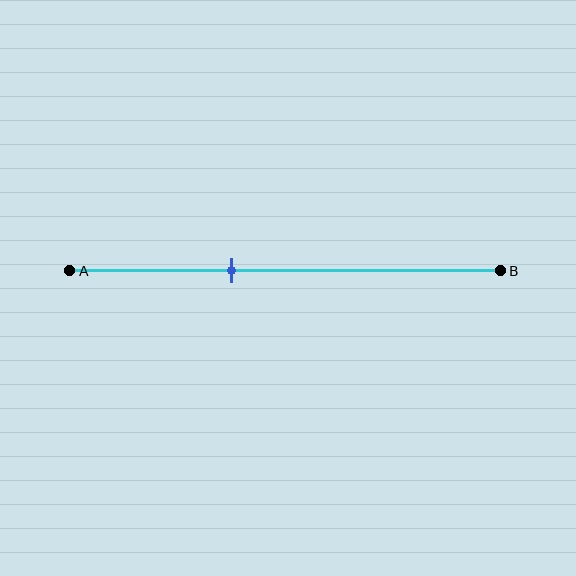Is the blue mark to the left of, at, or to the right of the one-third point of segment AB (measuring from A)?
The blue mark is to the right of the one-third point of segment AB.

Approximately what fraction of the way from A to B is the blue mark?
The blue mark is approximately 40% of the way from A to B.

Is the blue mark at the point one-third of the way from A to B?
No, the mark is at about 40% from A, not at the 33% one-third point.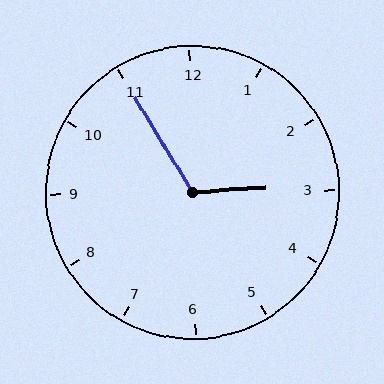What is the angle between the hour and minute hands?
Approximately 118 degrees.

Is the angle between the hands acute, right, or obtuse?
It is obtuse.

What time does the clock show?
2:55.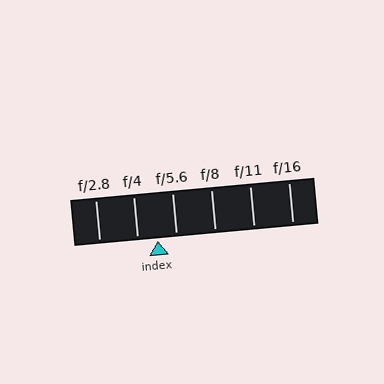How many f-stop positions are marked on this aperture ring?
There are 6 f-stop positions marked.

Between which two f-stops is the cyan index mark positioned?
The index mark is between f/4 and f/5.6.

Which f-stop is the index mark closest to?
The index mark is closest to f/5.6.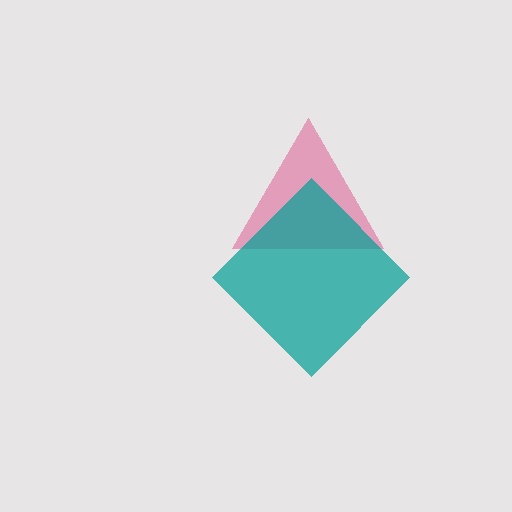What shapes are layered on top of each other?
The layered shapes are: a pink triangle, a teal diamond.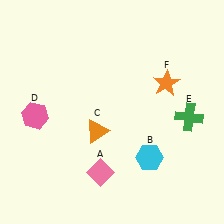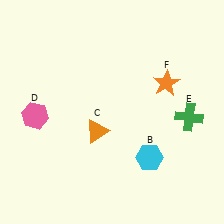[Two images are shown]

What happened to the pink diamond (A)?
The pink diamond (A) was removed in Image 2. It was in the bottom-left area of Image 1.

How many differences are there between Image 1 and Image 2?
There is 1 difference between the two images.